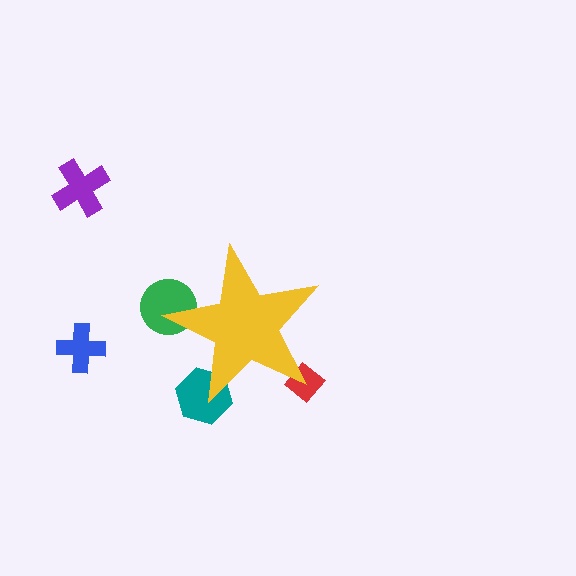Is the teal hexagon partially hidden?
Yes, the teal hexagon is partially hidden behind the yellow star.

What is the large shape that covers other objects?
A yellow star.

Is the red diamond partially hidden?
Yes, the red diamond is partially hidden behind the yellow star.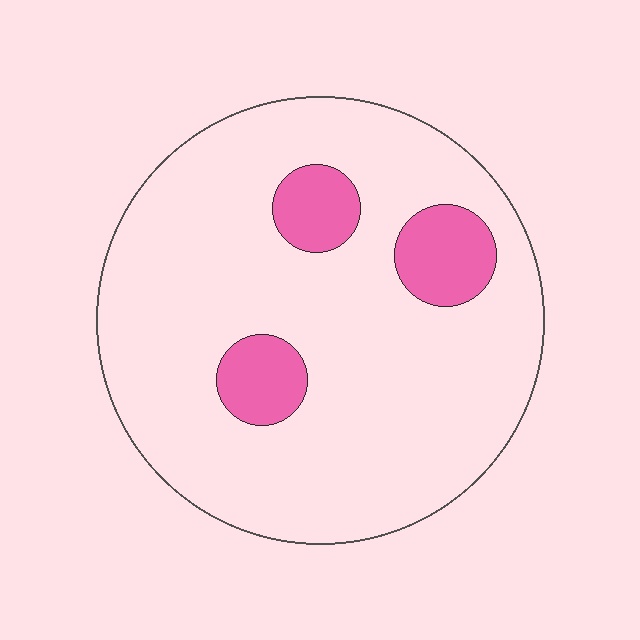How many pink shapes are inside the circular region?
3.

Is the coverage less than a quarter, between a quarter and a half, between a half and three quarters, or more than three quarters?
Less than a quarter.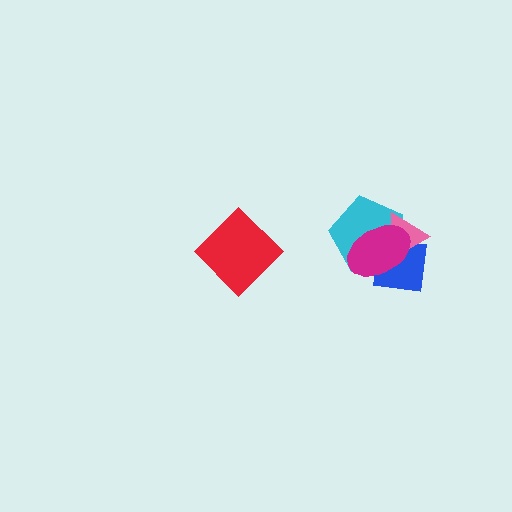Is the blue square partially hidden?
Yes, it is partially covered by another shape.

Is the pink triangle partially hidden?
Yes, it is partially covered by another shape.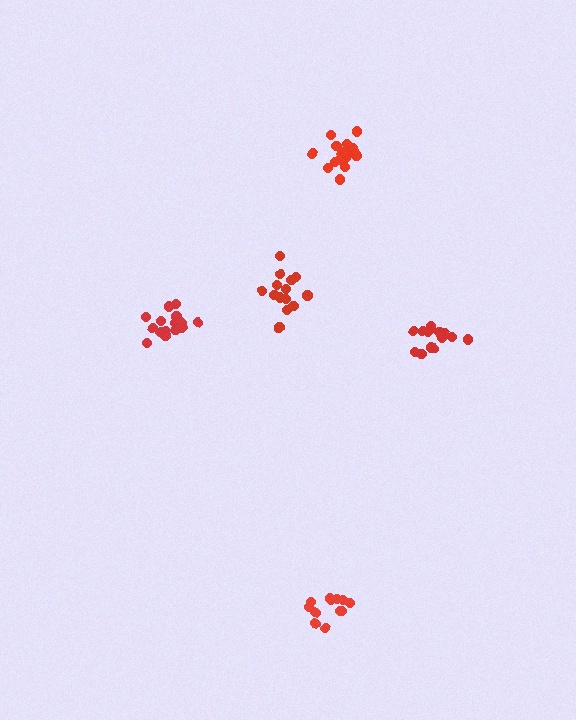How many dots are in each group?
Group 1: 17 dots, Group 2: 14 dots, Group 3: 12 dots, Group 4: 14 dots, Group 5: 16 dots (73 total).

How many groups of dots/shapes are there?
There are 5 groups.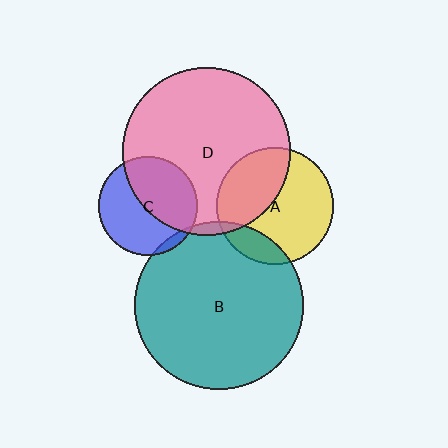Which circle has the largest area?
Circle B (teal).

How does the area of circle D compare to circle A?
Approximately 2.1 times.